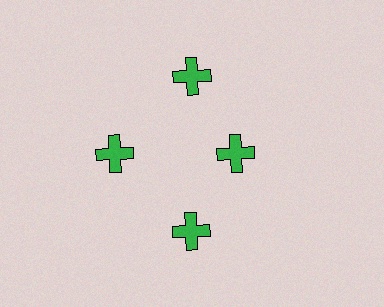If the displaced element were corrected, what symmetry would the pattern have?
It would have 4-fold rotational symmetry — the pattern would map onto itself every 90 degrees.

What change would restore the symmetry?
The symmetry would be restored by moving it outward, back onto the ring so that all 4 crosses sit at equal angles and equal distance from the center.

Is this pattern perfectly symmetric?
No. The 4 green crosses are arranged in a ring, but one element near the 3 o'clock position is pulled inward toward the center, breaking the 4-fold rotational symmetry.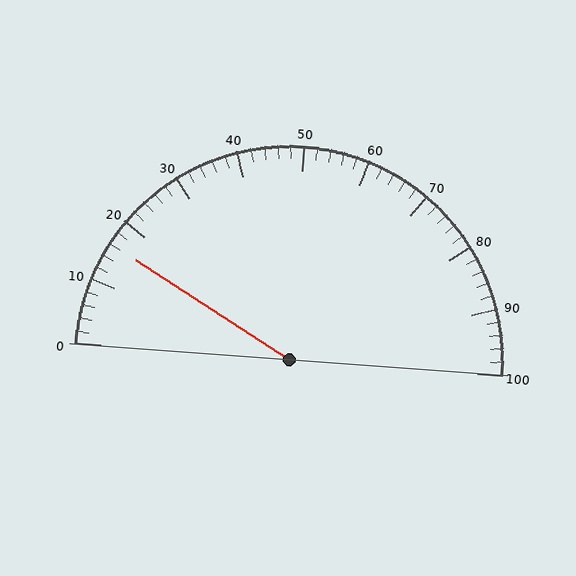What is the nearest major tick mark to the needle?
The nearest major tick mark is 20.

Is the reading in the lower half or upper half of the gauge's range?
The reading is in the lower half of the range (0 to 100).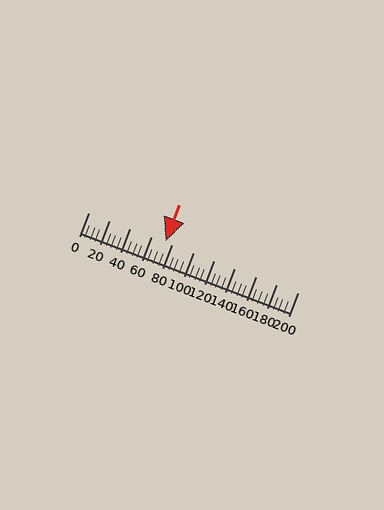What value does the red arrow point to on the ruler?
The red arrow points to approximately 73.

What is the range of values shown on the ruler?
The ruler shows values from 0 to 200.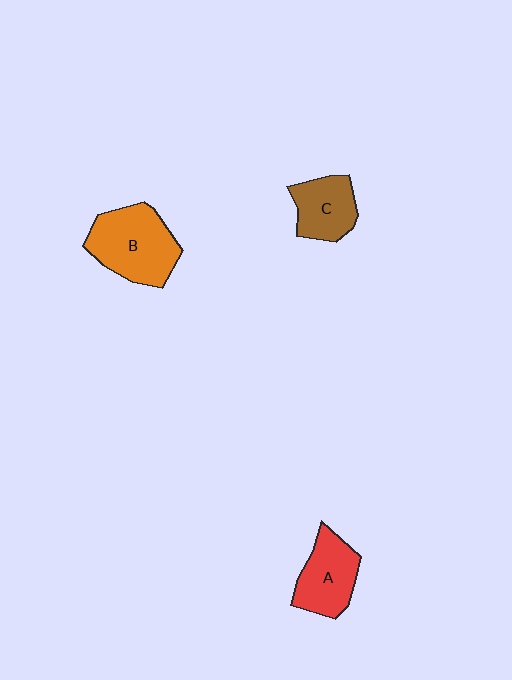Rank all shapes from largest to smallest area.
From largest to smallest: B (orange), A (red), C (brown).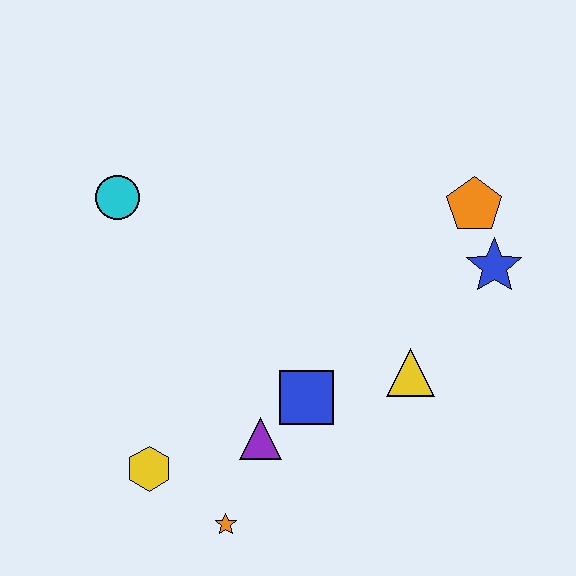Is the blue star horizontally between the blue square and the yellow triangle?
No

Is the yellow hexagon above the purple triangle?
No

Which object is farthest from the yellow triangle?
The cyan circle is farthest from the yellow triangle.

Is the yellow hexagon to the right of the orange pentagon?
No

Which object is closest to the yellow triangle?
The blue square is closest to the yellow triangle.